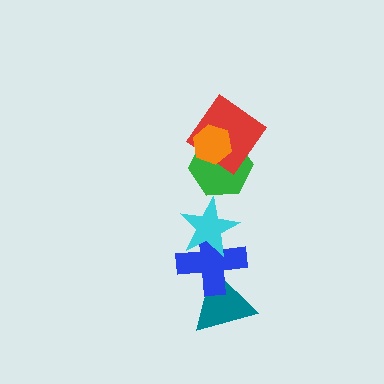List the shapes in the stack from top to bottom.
From top to bottom: the orange hexagon, the red diamond, the green hexagon, the cyan star, the blue cross, the teal triangle.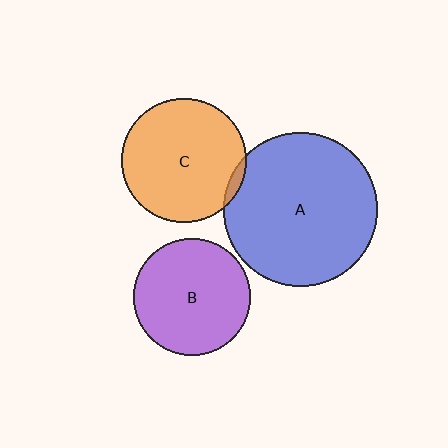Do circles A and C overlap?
Yes.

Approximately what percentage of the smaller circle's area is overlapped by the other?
Approximately 5%.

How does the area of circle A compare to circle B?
Approximately 1.7 times.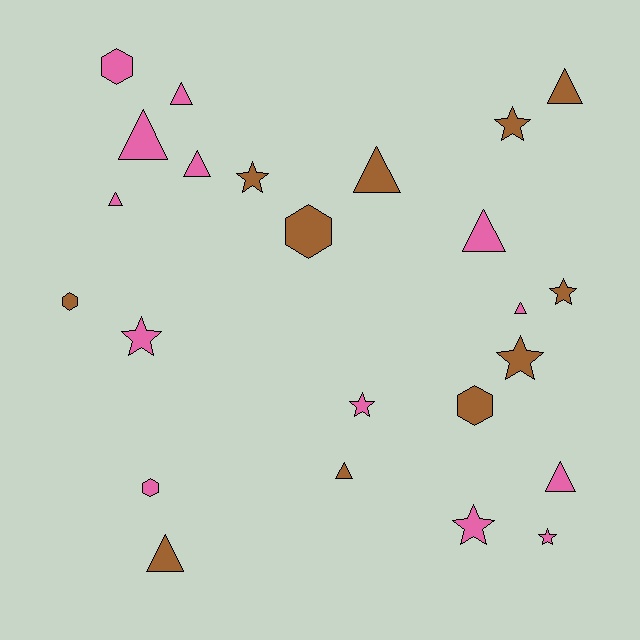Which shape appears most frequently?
Triangle, with 11 objects.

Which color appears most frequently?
Pink, with 13 objects.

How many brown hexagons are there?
There are 3 brown hexagons.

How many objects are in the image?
There are 24 objects.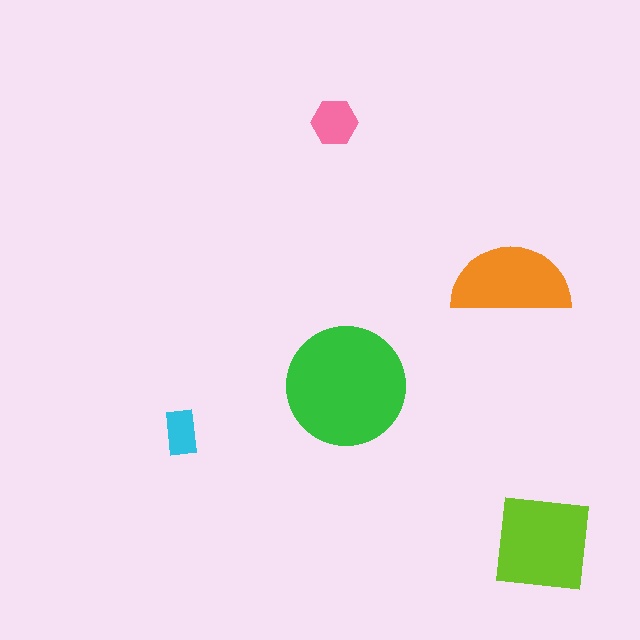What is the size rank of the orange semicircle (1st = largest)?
3rd.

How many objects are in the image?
There are 5 objects in the image.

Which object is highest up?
The pink hexagon is topmost.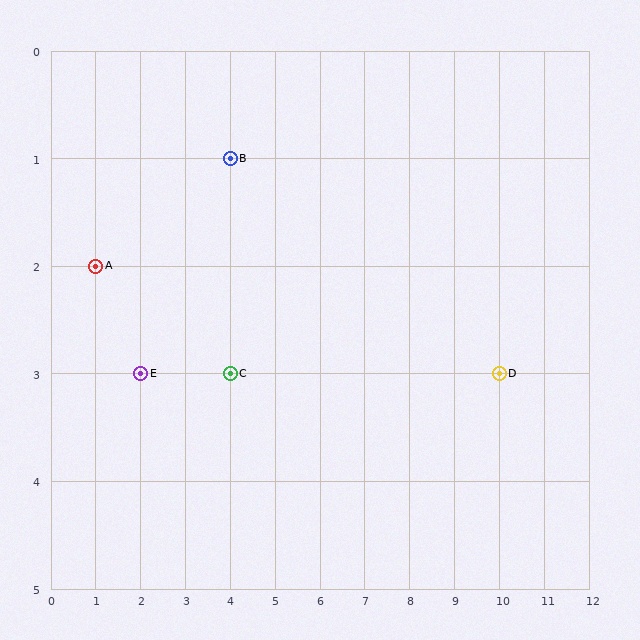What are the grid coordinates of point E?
Point E is at grid coordinates (2, 3).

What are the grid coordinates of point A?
Point A is at grid coordinates (1, 2).